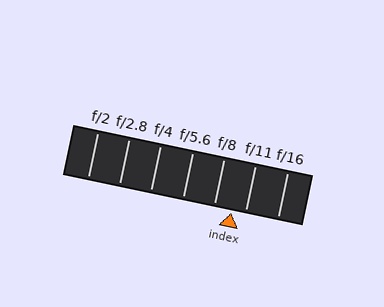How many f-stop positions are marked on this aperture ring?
There are 7 f-stop positions marked.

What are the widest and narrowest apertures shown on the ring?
The widest aperture shown is f/2 and the narrowest is f/16.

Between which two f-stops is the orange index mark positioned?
The index mark is between f/8 and f/11.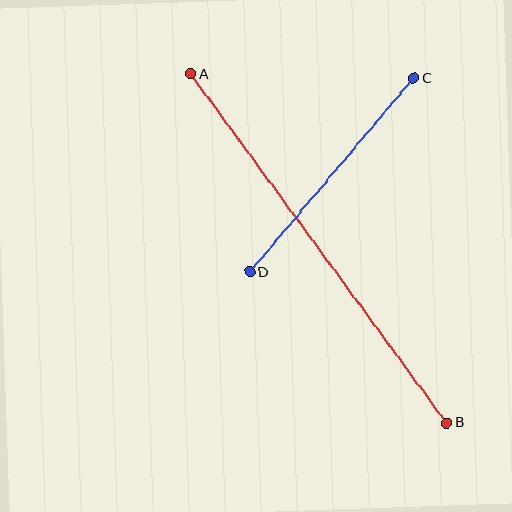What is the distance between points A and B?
The distance is approximately 433 pixels.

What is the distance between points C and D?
The distance is approximately 254 pixels.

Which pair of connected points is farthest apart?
Points A and B are farthest apart.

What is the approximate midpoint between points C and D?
The midpoint is at approximately (332, 175) pixels.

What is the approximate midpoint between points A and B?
The midpoint is at approximately (318, 248) pixels.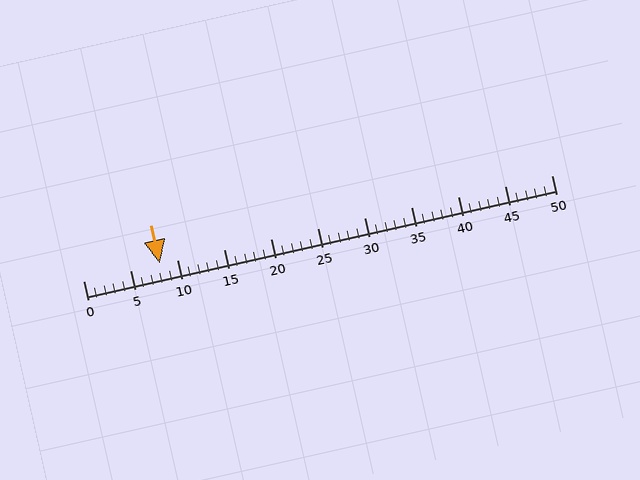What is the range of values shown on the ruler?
The ruler shows values from 0 to 50.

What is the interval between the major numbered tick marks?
The major tick marks are spaced 5 units apart.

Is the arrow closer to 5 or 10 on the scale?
The arrow is closer to 10.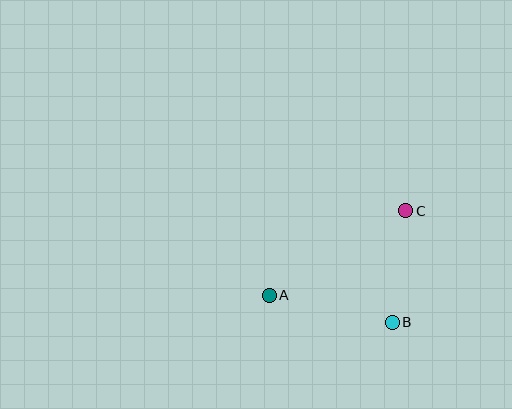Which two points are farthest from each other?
Points A and C are farthest from each other.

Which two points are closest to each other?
Points B and C are closest to each other.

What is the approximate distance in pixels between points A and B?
The distance between A and B is approximately 126 pixels.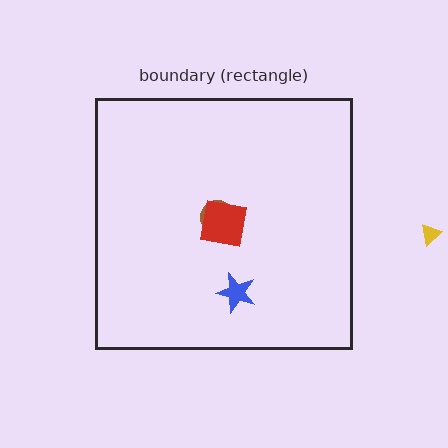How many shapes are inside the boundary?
3 inside, 1 outside.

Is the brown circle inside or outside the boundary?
Inside.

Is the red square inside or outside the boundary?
Inside.